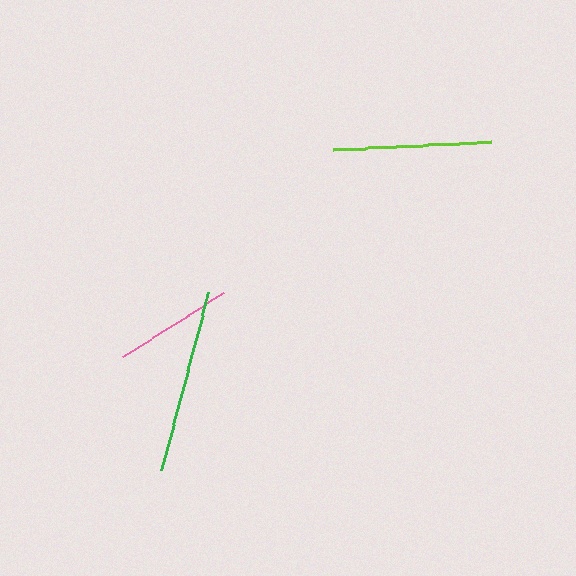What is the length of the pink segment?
The pink segment is approximately 120 pixels long.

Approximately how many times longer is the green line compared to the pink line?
The green line is approximately 1.5 times the length of the pink line.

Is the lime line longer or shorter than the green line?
The green line is longer than the lime line.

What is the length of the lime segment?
The lime segment is approximately 159 pixels long.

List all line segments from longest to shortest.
From longest to shortest: green, lime, pink.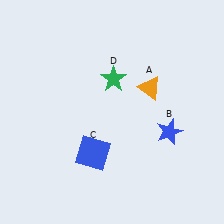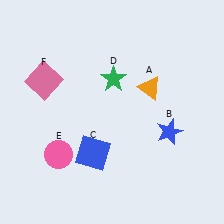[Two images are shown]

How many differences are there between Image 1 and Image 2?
There are 2 differences between the two images.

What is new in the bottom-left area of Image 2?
A pink circle (E) was added in the bottom-left area of Image 2.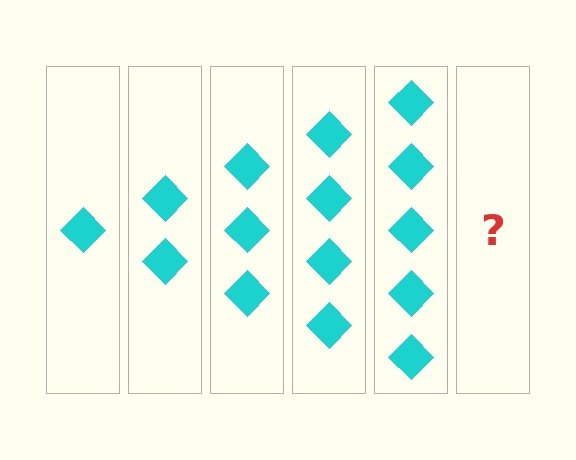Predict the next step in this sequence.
The next step is 6 diamonds.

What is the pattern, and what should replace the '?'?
The pattern is that each step adds one more diamond. The '?' should be 6 diamonds.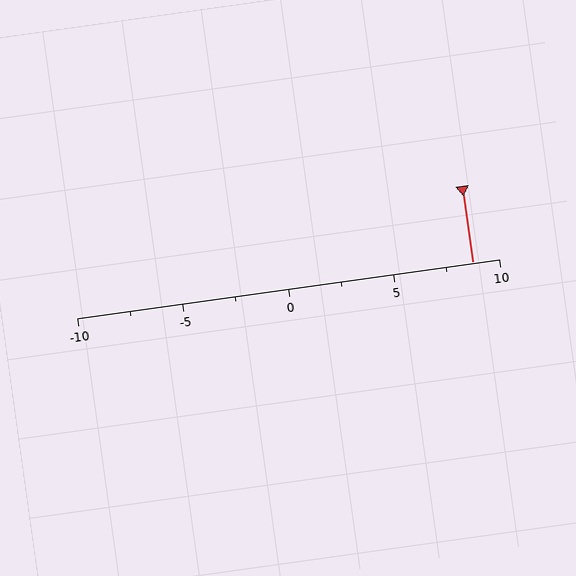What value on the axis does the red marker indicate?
The marker indicates approximately 8.8.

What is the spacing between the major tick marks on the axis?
The major ticks are spaced 5 apart.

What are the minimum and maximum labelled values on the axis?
The axis runs from -10 to 10.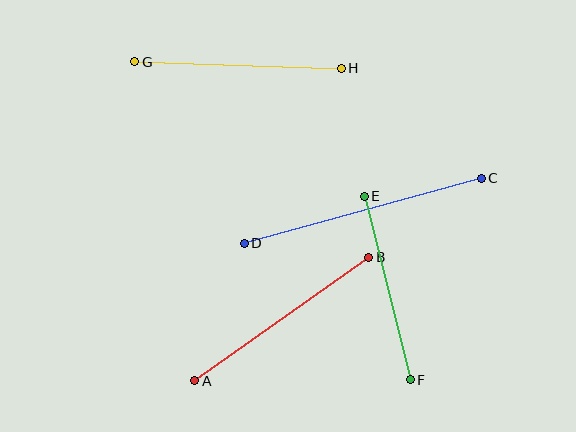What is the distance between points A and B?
The distance is approximately 213 pixels.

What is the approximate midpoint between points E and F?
The midpoint is at approximately (387, 288) pixels.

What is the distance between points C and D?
The distance is approximately 246 pixels.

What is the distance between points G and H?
The distance is approximately 206 pixels.